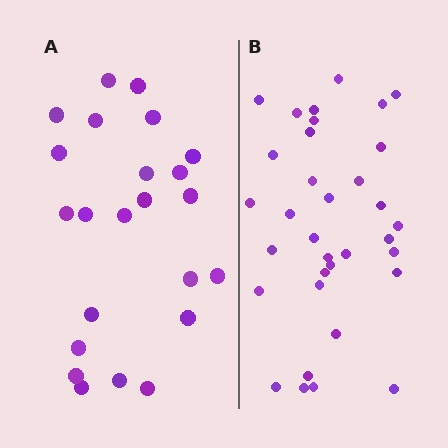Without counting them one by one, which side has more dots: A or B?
Region B (the right region) has more dots.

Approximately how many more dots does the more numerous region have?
Region B has roughly 12 or so more dots than region A.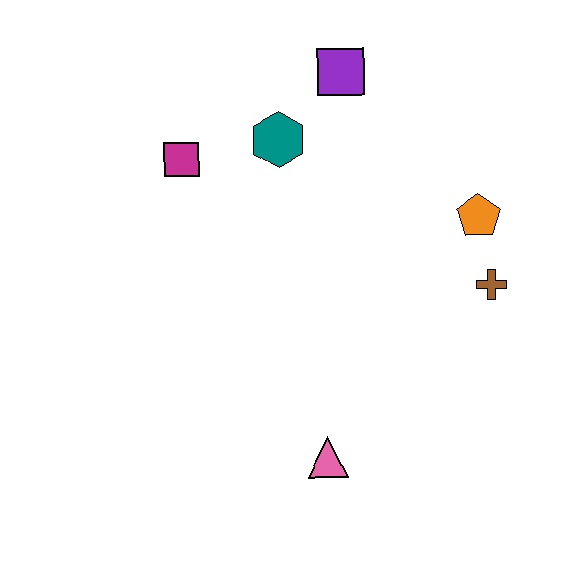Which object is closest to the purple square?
The teal hexagon is closest to the purple square.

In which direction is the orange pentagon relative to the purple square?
The orange pentagon is below the purple square.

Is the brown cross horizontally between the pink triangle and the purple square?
No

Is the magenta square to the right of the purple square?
No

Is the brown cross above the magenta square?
No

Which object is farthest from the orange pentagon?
The magenta square is farthest from the orange pentagon.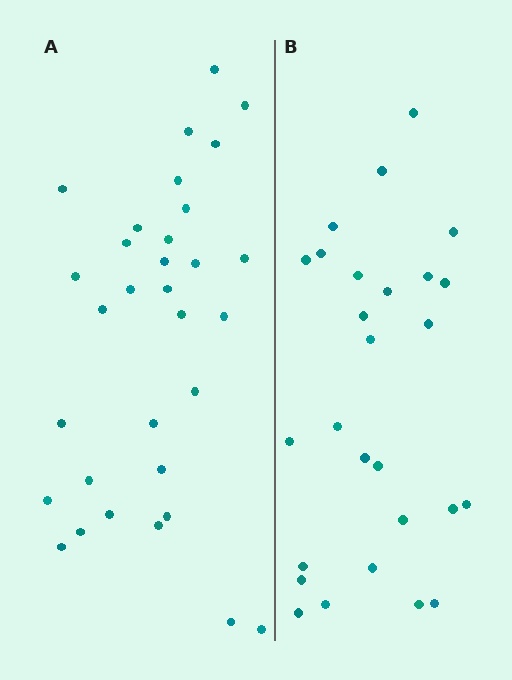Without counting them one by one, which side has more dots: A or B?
Region A (the left region) has more dots.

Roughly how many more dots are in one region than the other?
Region A has about 5 more dots than region B.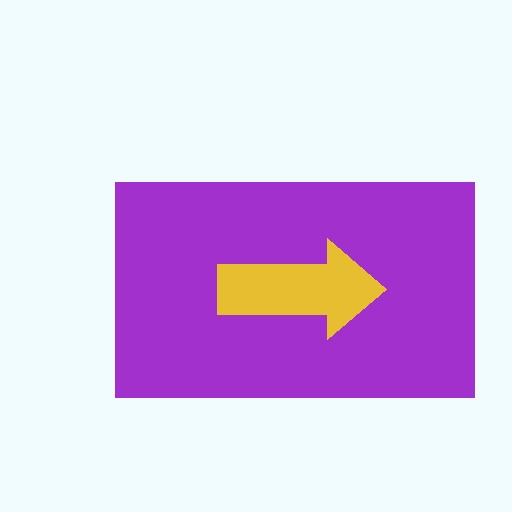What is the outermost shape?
The purple rectangle.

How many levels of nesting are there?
2.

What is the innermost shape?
The yellow arrow.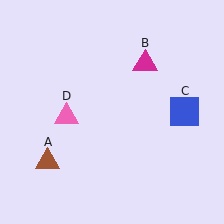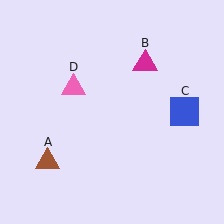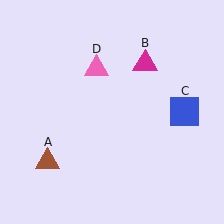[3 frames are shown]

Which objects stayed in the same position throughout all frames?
Brown triangle (object A) and magenta triangle (object B) and blue square (object C) remained stationary.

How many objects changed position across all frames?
1 object changed position: pink triangle (object D).